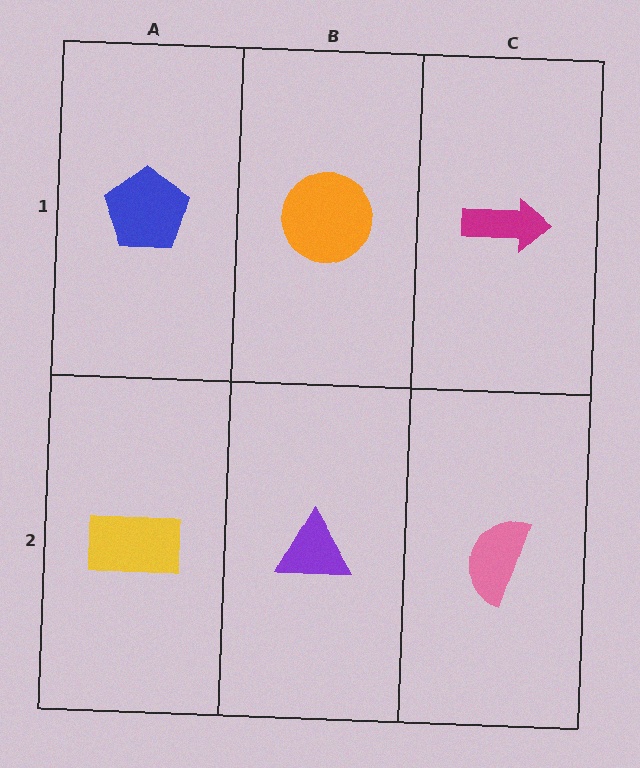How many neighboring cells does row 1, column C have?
2.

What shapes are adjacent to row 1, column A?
A yellow rectangle (row 2, column A), an orange circle (row 1, column B).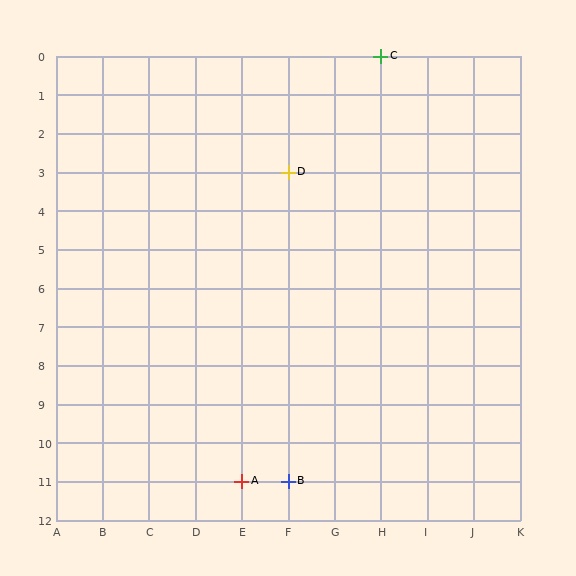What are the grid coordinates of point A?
Point A is at grid coordinates (E, 11).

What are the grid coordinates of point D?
Point D is at grid coordinates (F, 3).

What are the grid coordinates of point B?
Point B is at grid coordinates (F, 11).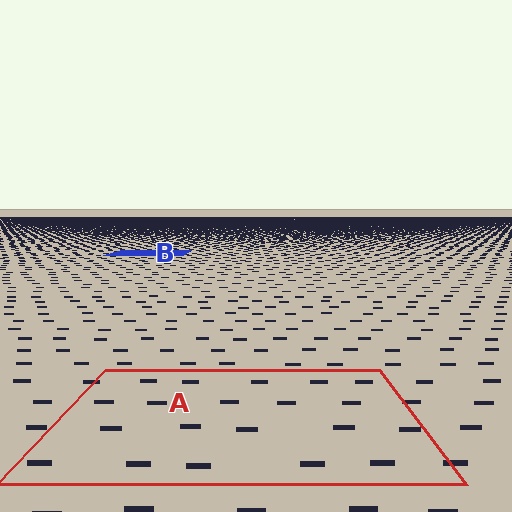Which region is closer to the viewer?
Region A is closer. The texture elements there are larger and more spread out.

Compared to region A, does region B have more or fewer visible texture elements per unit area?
Region B has more texture elements per unit area — they are packed more densely because it is farther away.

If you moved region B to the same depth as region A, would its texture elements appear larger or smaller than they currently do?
They would appear larger. At a closer depth, the same texture elements are projected at a bigger on-screen size.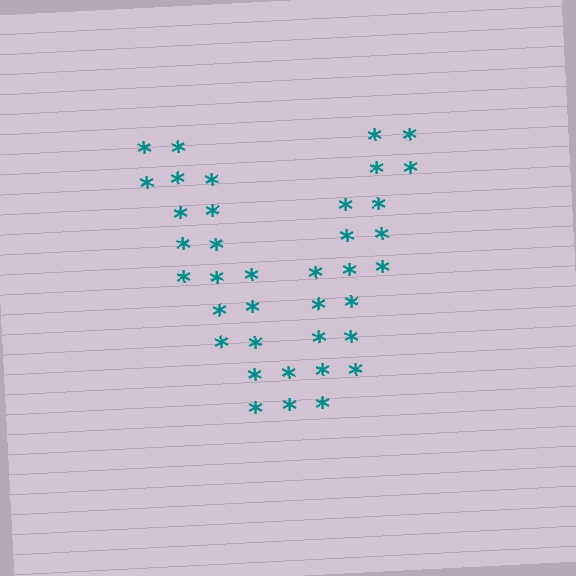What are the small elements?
The small elements are asterisks.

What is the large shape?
The large shape is the letter V.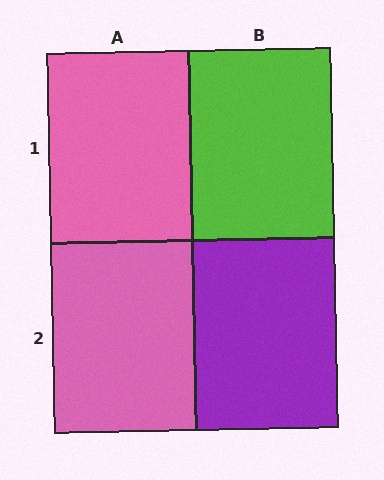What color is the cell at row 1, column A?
Pink.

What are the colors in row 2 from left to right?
Pink, purple.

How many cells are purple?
1 cell is purple.